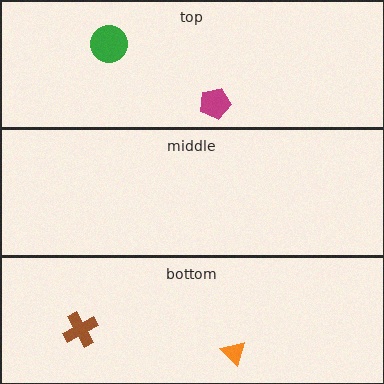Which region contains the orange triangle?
The bottom region.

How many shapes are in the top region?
2.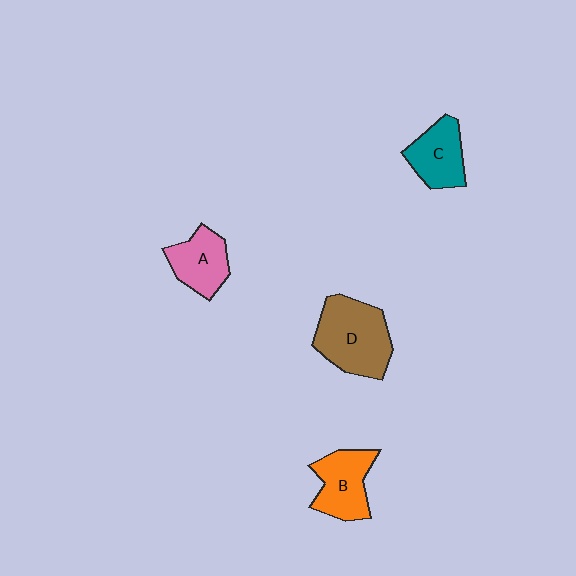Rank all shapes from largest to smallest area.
From largest to smallest: D (brown), B (orange), C (teal), A (pink).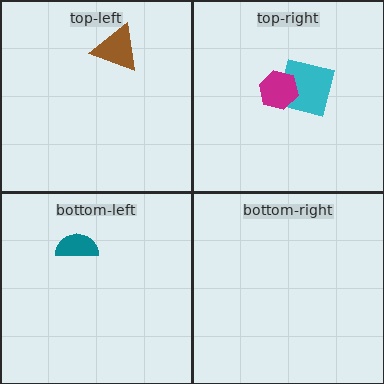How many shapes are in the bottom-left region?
1.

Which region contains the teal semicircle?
The bottom-left region.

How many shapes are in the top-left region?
1.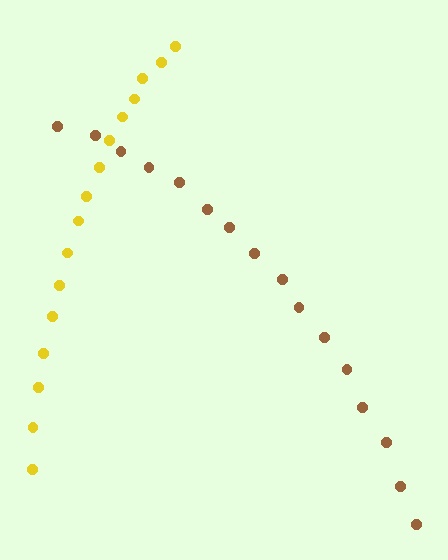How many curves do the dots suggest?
There are 2 distinct paths.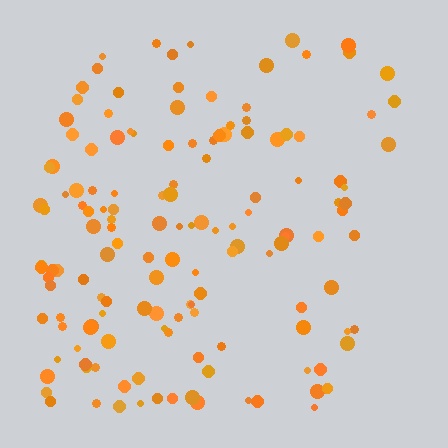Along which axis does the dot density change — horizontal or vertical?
Horizontal.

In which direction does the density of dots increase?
From right to left, with the left side densest.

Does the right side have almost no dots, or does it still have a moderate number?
Still a moderate number, just noticeably fewer than the left.